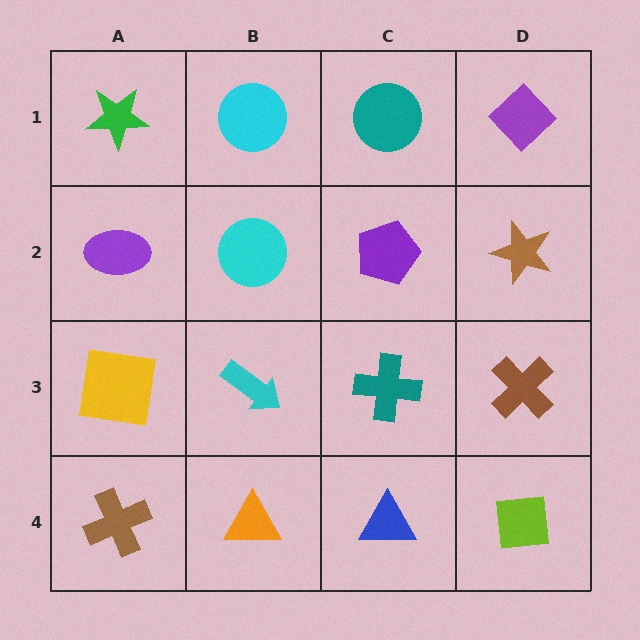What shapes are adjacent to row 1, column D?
A brown star (row 2, column D), a teal circle (row 1, column C).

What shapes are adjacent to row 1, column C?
A purple pentagon (row 2, column C), a cyan circle (row 1, column B), a purple diamond (row 1, column D).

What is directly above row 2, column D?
A purple diamond.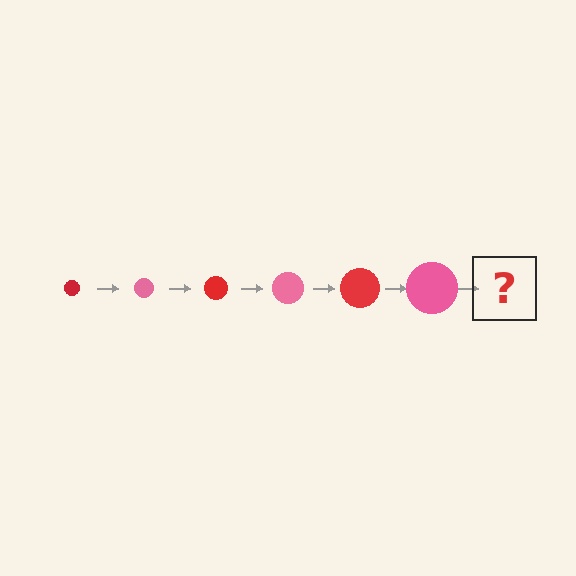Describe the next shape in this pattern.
It should be a red circle, larger than the previous one.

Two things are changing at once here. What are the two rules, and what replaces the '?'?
The two rules are that the circle grows larger each step and the color cycles through red and pink. The '?' should be a red circle, larger than the previous one.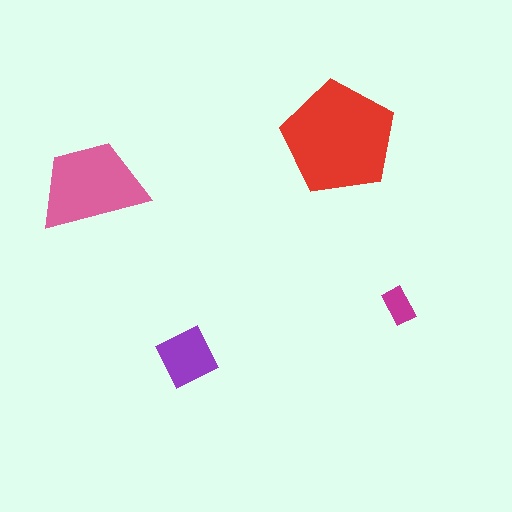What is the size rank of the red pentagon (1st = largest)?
1st.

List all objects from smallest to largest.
The magenta rectangle, the purple diamond, the pink trapezoid, the red pentagon.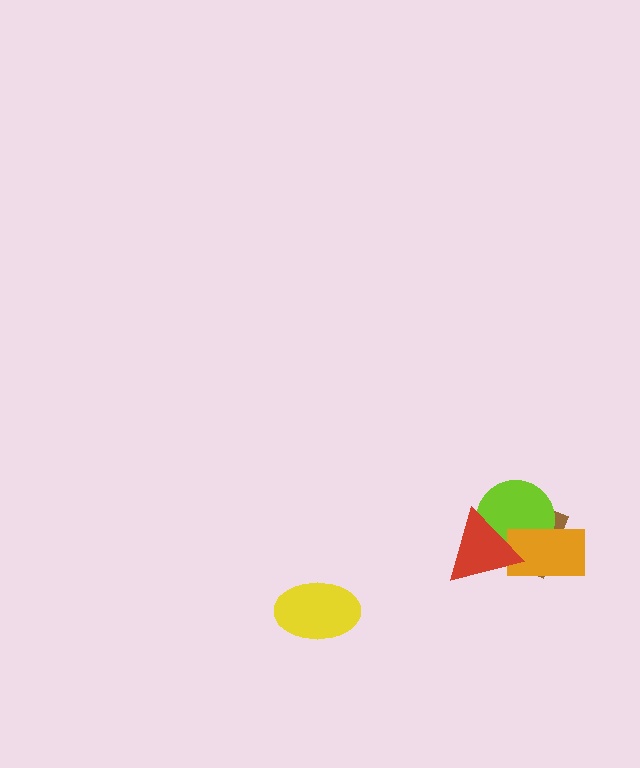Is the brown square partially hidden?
Yes, it is partially covered by another shape.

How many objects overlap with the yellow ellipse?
0 objects overlap with the yellow ellipse.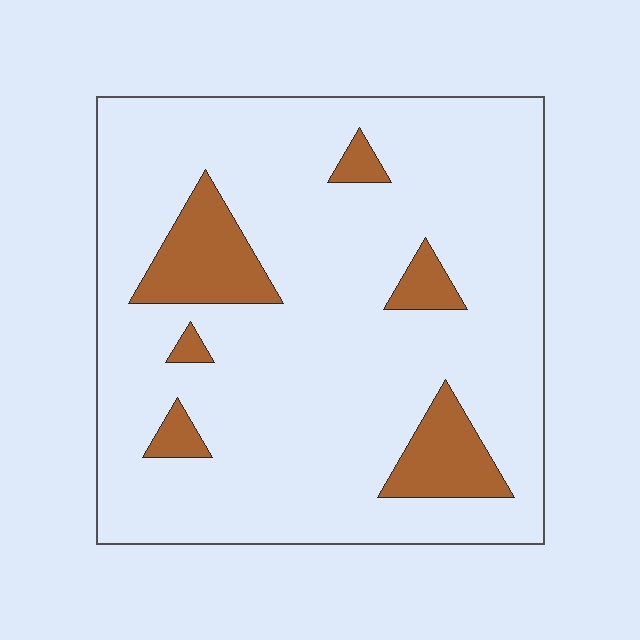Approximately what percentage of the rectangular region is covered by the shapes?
Approximately 15%.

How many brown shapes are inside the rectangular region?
6.